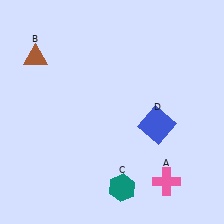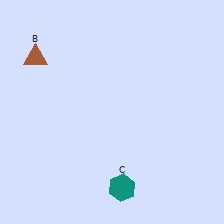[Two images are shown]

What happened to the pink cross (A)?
The pink cross (A) was removed in Image 2. It was in the bottom-right area of Image 1.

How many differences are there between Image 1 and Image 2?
There are 2 differences between the two images.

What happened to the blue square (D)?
The blue square (D) was removed in Image 2. It was in the bottom-right area of Image 1.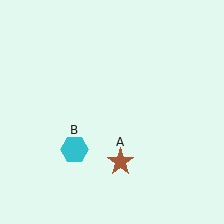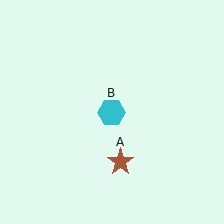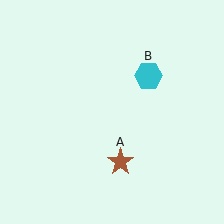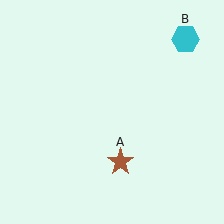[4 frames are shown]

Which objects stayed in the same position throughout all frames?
Brown star (object A) remained stationary.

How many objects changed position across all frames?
1 object changed position: cyan hexagon (object B).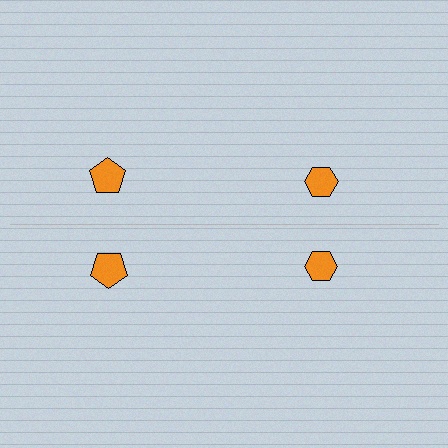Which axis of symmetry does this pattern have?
The pattern has a horizontal axis of symmetry running through the center of the image.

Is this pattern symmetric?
Yes, this pattern has bilateral (reflection) symmetry.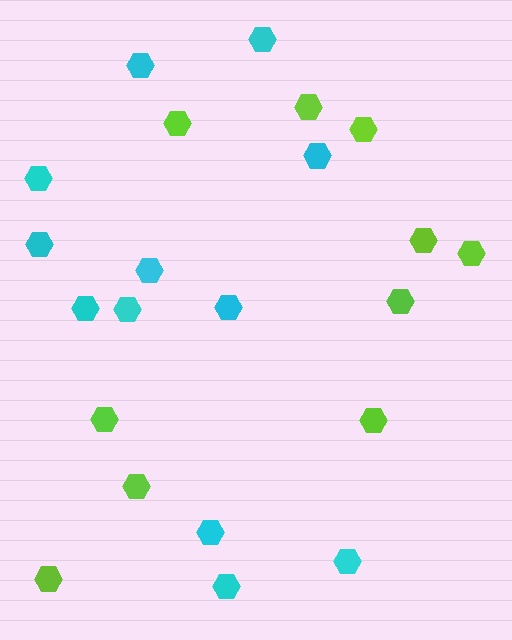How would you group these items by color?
There are 2 groups: one group of lime hexagons (10) and one group of cyan hexagons (12).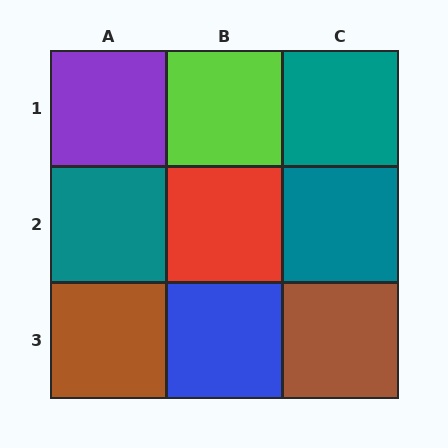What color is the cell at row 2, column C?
Teal.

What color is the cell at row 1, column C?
Teal.